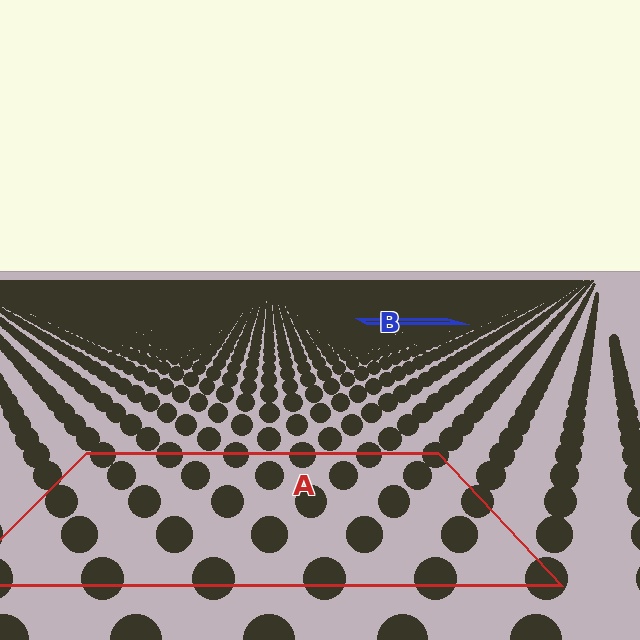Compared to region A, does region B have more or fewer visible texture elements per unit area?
Region B has more texture elements per unit area — they are packed more densely because it is farther away.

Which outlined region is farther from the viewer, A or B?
Region B is farther from the viewer — the texture elements inside it appear smaller and more densely packed.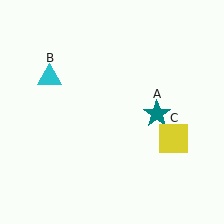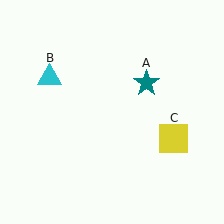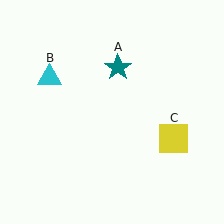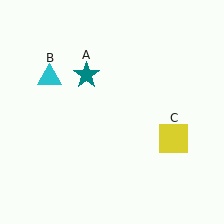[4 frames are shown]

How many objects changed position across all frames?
1 object changed position: teal star (object A).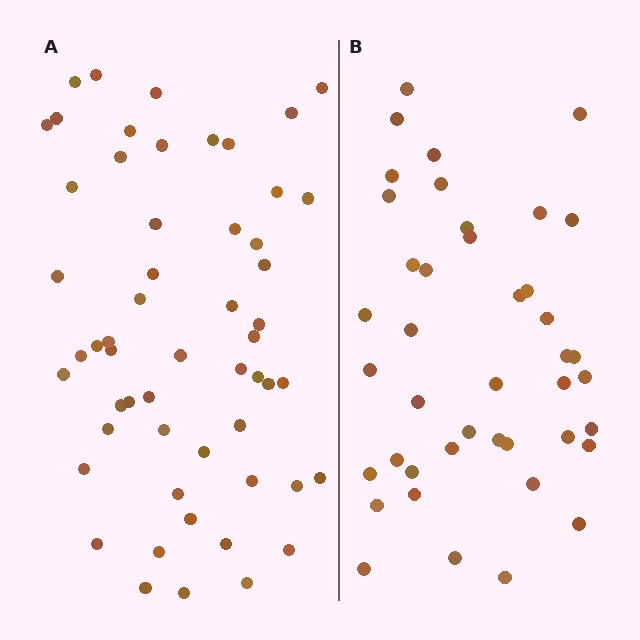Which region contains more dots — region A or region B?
Region A (the left region) has more dots.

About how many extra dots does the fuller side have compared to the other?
Region A has approximately 15 more dots than region B.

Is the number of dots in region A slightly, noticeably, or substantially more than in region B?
Region A has noticeably more, but not dramatically so. The ratio is roughly 1.3 to 1.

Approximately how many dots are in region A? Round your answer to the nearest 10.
About 60 dots. (The exact count is 55, which rounds to 60.)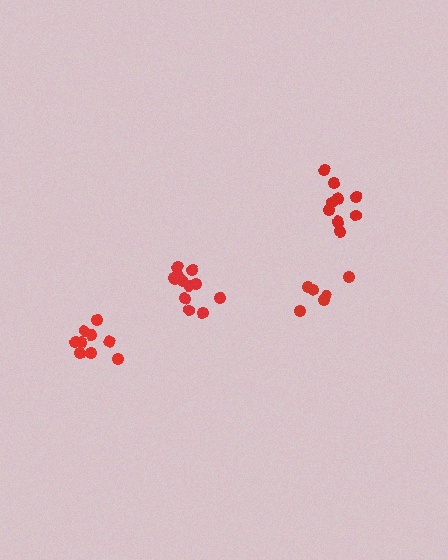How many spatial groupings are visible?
There are 4 spatial groupings.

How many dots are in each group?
Group 1: 10 dots, Group 2: 9 dots, Group 3: 12 dots, Group 4: 6 dots (37 total).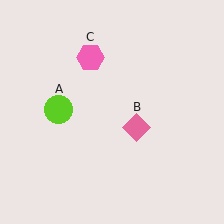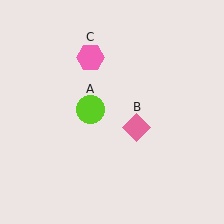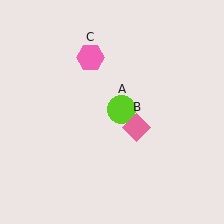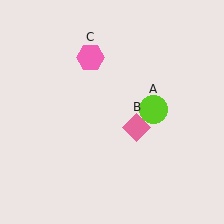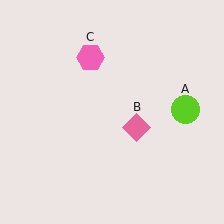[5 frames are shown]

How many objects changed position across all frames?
1 object changed position: lime circle (object A).